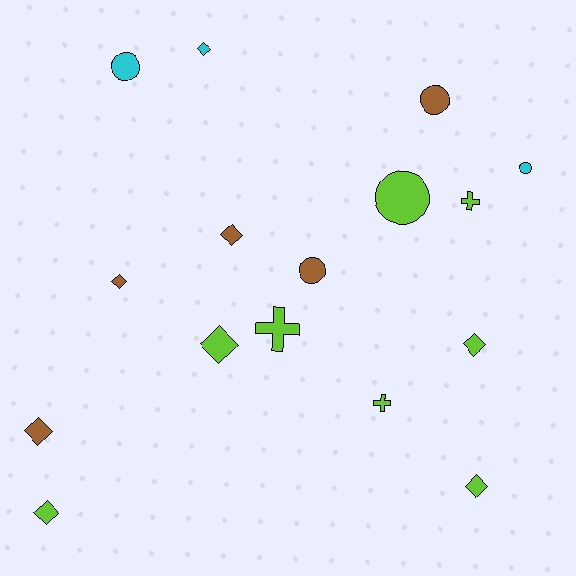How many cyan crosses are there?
There are no cyan crosses.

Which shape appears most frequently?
Diamond, with 8 objects.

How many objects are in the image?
There are 16 objects.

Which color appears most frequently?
Lime, with 8 objects.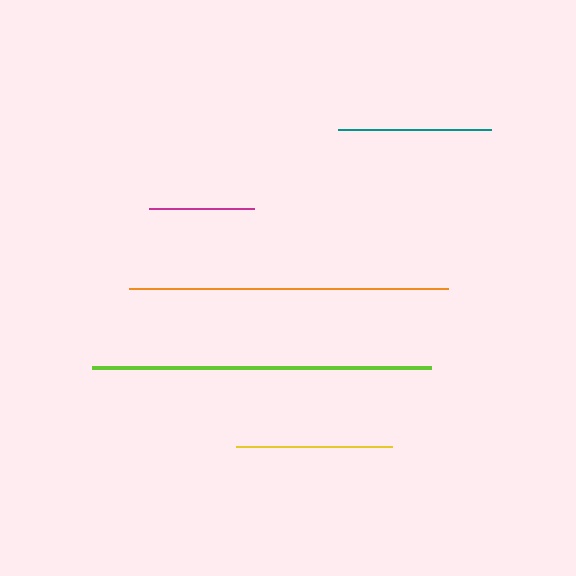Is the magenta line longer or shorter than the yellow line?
The yellow line is longer than the magenta line.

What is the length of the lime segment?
The lime segment is approximately 339 pixels long.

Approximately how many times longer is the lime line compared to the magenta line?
The lime line is approximately 3.2 times the length of the magenta line.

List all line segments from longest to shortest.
From longest to shortest: lime, orange, yellow, teal, magenta.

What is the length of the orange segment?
The orange segment is approximately 319 pixels long.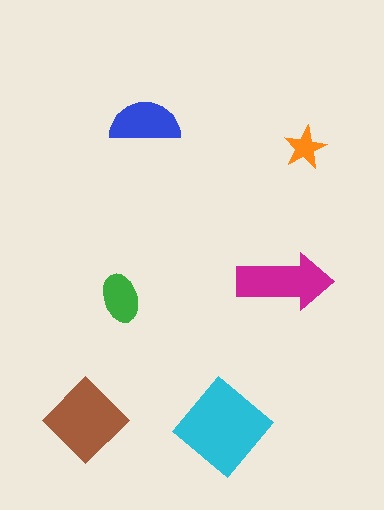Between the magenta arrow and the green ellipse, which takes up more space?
The magenta arrow.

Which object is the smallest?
The orange star.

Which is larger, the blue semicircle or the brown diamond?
The brown diamond.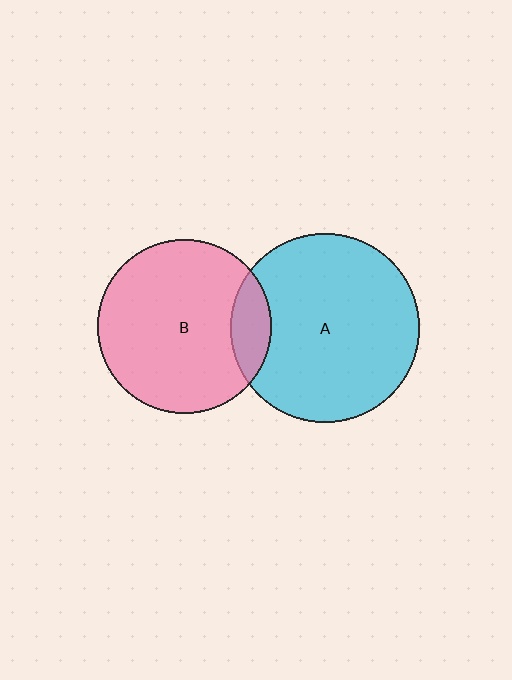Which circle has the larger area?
Circle A (cyan).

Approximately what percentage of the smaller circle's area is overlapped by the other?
Approximately 15%.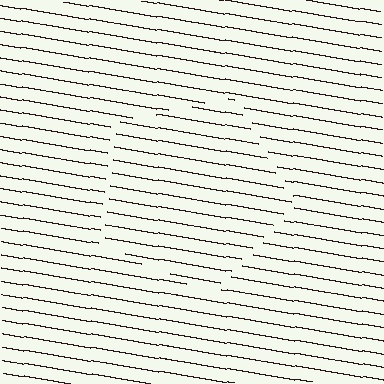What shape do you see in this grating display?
An illusory pentagon. The interior of the shape contains the same grating, shifted by half a period — the contour is defined by the phase discontinuity where line-ends from the inner and outer gratings abut.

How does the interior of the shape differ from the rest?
The interior of the shape contains the same grating, shifted by half a period — the contour is defined by the phase discontinuity where line-ends from the inner and outer gratings abut.